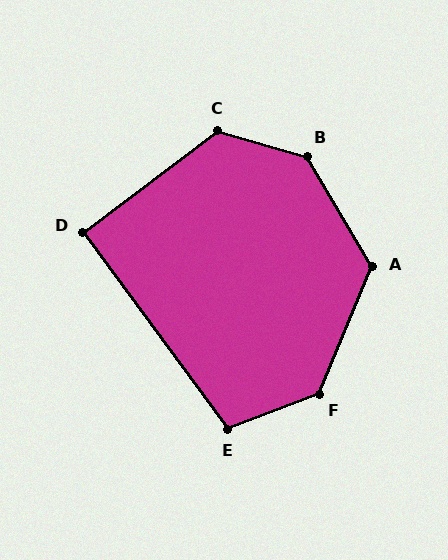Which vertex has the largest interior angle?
B, at approximately 136 degrees.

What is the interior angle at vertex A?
Approximately 127 degrees (obtuse).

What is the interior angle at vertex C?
Approximately 127 degrees (obtuse).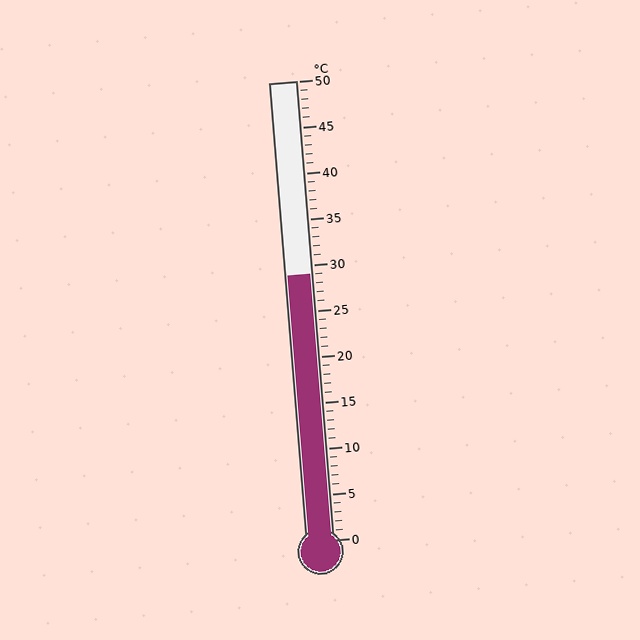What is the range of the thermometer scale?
The thermometer scale ranges from 0°C to 50°C.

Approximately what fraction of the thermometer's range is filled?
The thermometer is filled to approximately 60% of its range.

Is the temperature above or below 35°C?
The temperature is below 35°C.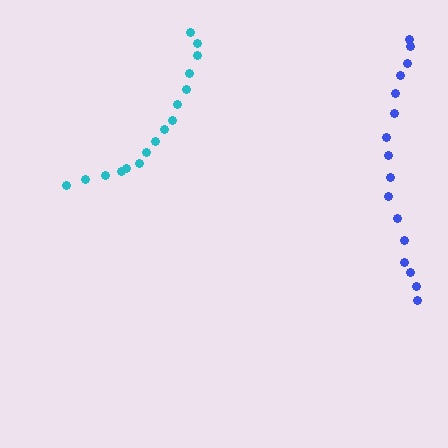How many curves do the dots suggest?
There are 2 distinct paths.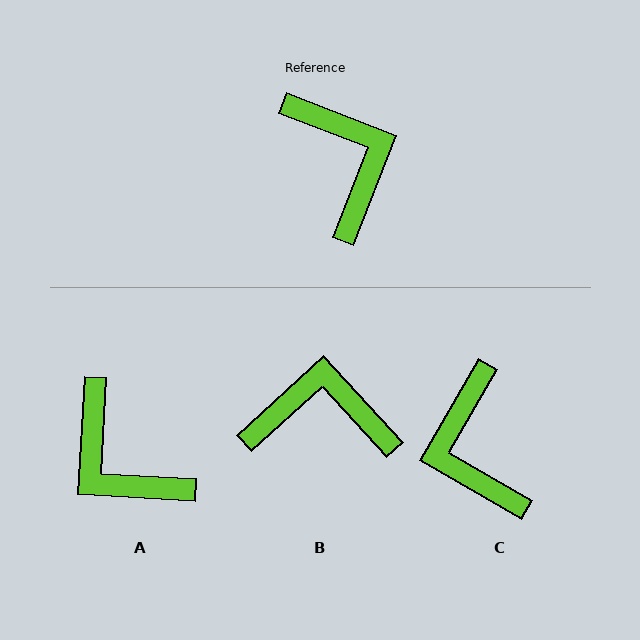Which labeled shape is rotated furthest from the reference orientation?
C, about 171 degrees away.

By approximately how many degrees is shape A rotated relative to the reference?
Approximately 162 degrees clockwise.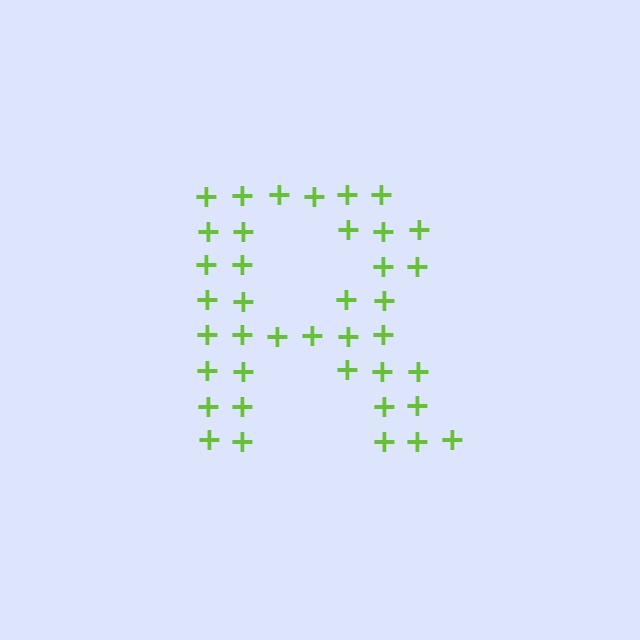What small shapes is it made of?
It is made of small plus signs.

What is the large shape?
The large shape is the letter R.